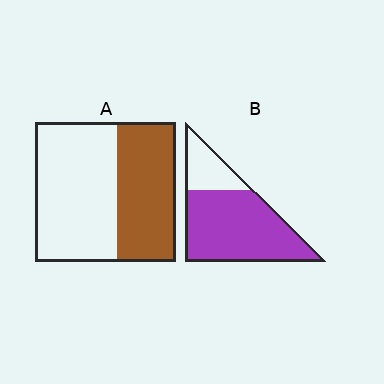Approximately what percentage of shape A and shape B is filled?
A is approximately 40% and B is approximately 75%.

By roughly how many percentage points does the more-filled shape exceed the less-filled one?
By roughly 35 percentage points (B over A).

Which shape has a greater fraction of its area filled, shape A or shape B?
Shape B.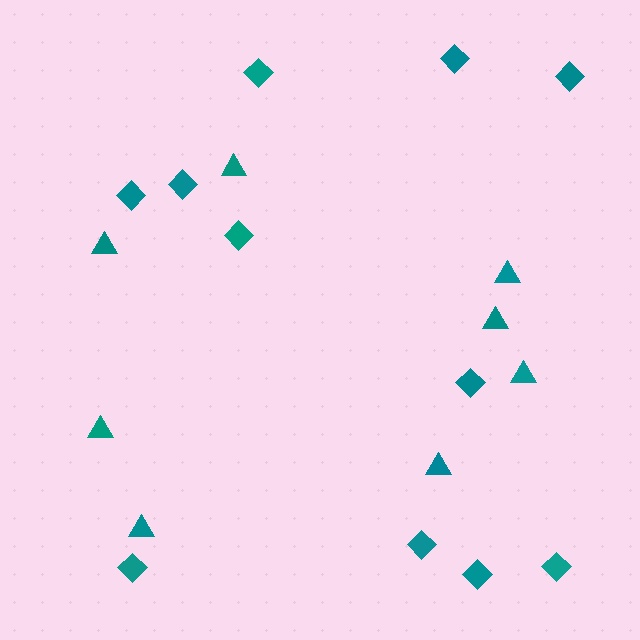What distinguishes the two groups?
There are 2 groups: one group of triangles (8) and one group of diamonds (11).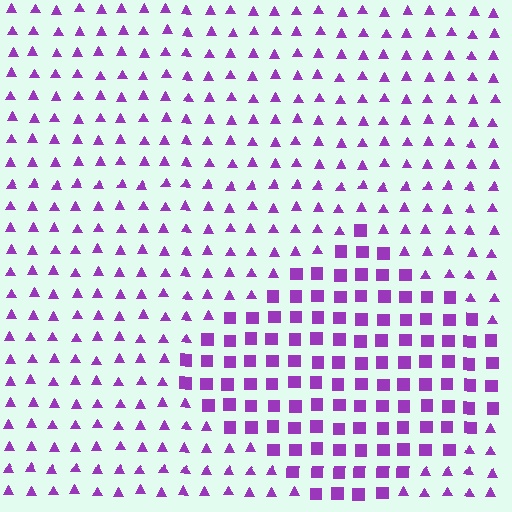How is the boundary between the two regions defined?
The boundary is defined by a change in element shape: squares inside vs. triangles outside. All elements share the same color and spacing.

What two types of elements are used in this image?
The image uses squares inside the diamond region and triangles outside it.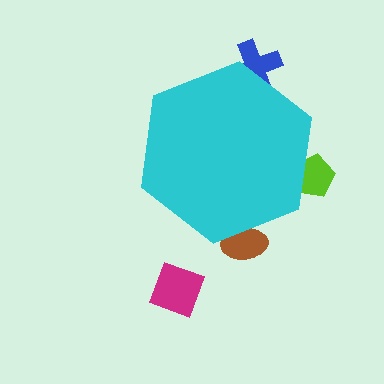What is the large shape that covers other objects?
A cyan hexagon.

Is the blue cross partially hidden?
Yes, the blue cross is partially hidden behind the cyan hexagon.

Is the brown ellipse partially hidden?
Yes, the brown ellipse is partially hidden behind the cyan hexagon.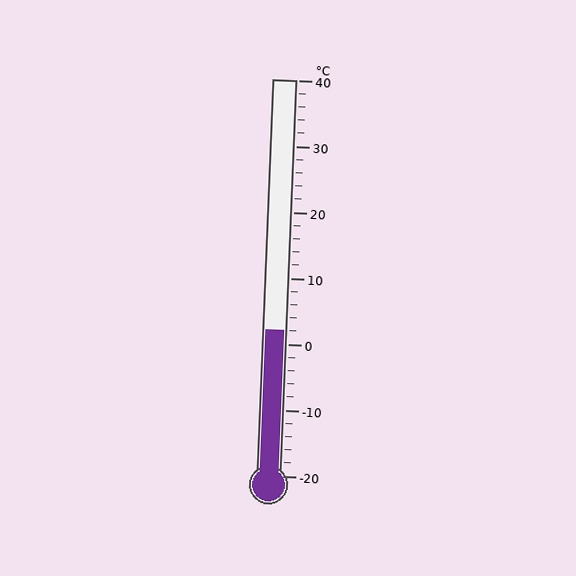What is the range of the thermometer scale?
The thermometer scale ranges from -20°C to 40°C.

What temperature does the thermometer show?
The thermometer shows approximately 2°C.